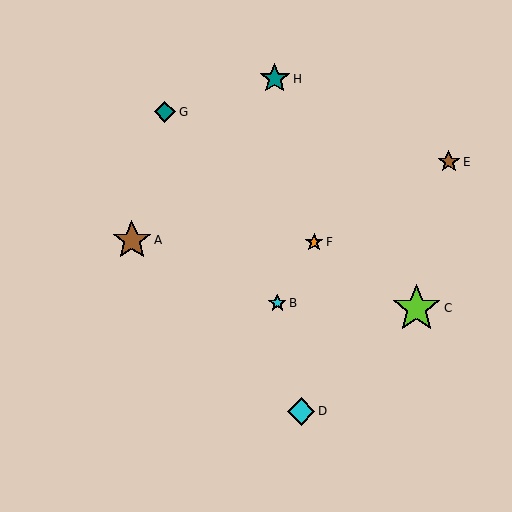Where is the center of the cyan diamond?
The center of the cyan diamond is at (301, 411).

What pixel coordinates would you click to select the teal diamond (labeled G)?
Click at (165, 112) to select the teal diamond G.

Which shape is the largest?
The lime star (labeled C) is the largest.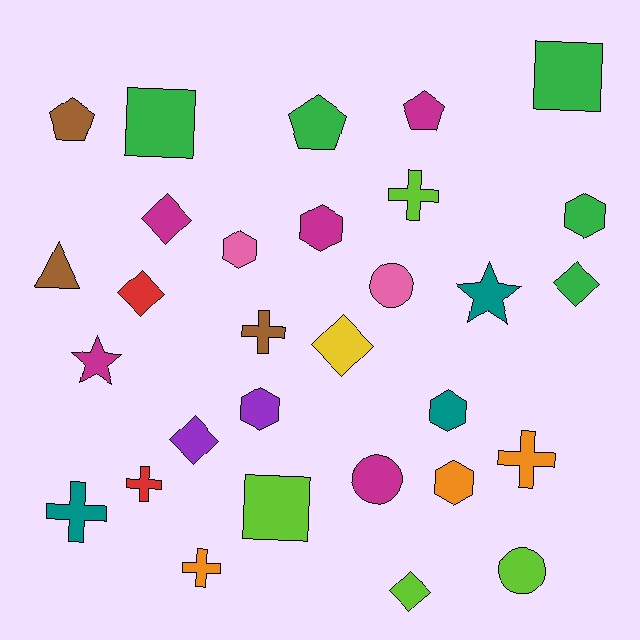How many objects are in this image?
There are 30 objects.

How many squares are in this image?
There are 3 squares.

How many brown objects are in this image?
There are 3 brown objects.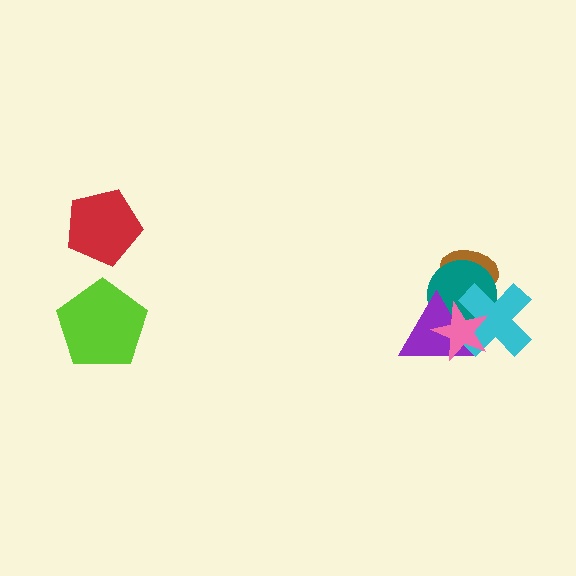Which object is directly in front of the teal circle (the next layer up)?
The purple triangle is directly in front of the teal circle.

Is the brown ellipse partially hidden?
Yes, it is partially covered by another shape.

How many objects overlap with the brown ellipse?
2 objects overlap with the brown ellipse.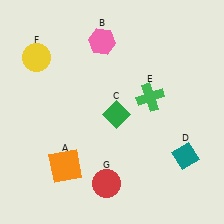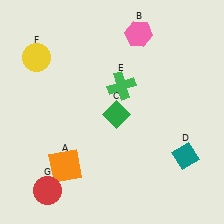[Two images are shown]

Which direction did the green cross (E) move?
The green cross (E) moved left.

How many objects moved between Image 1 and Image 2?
3 objects moved between the two images.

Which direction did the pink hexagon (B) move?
The pink hexagon (B) moved right.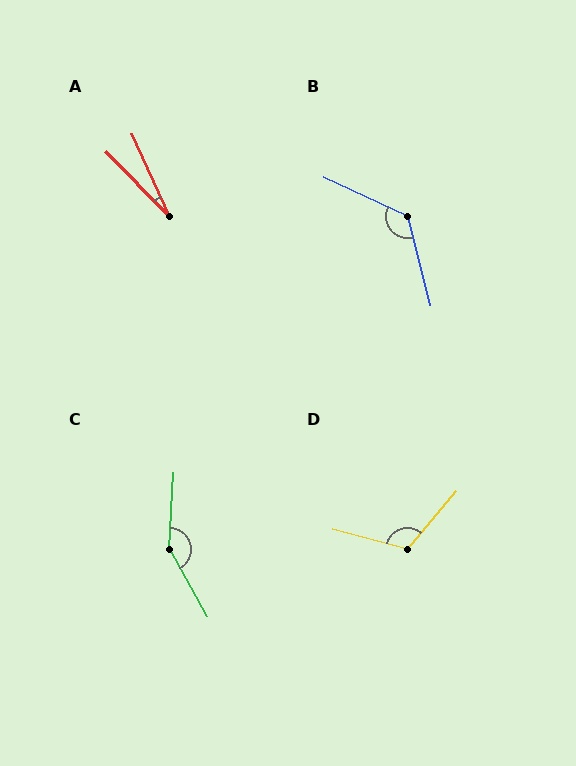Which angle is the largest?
C, at approximately 147 degrees.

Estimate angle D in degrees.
Approximately 115 degrees.